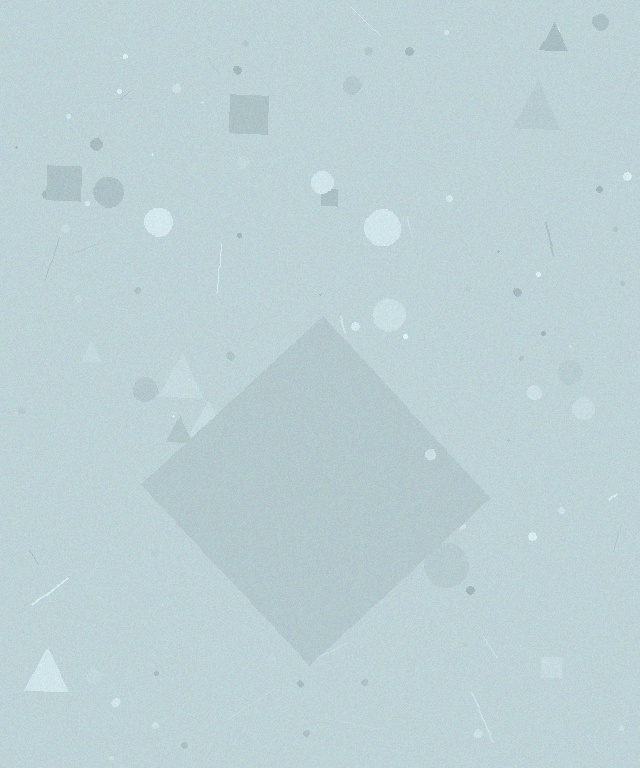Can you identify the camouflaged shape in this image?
The camouflaged shape is a diamond.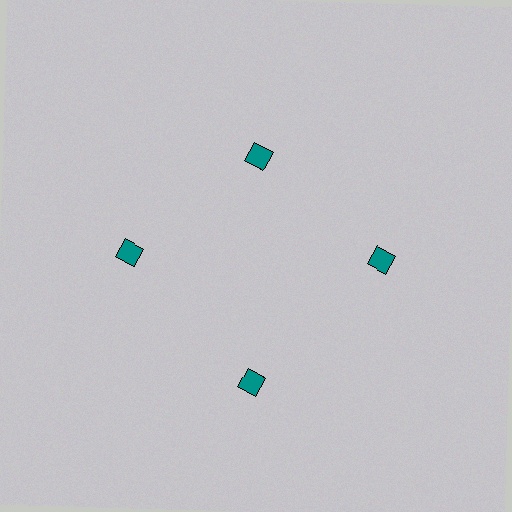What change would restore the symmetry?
The symmetry would be restored by moving it outward, back onto the ring so that all 4 diamonds sit at equal angles and equal distance from the center.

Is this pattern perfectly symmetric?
No. The 4 teal diamonds are arranged in a ring, but one element near the 12 o'clock position is pulled inward toward the center, breaking the 4-fold rotational symmetry.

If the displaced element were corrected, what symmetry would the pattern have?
It would have 4-fold rotational symmetry — the pattern would map onto itself every 90 degrees.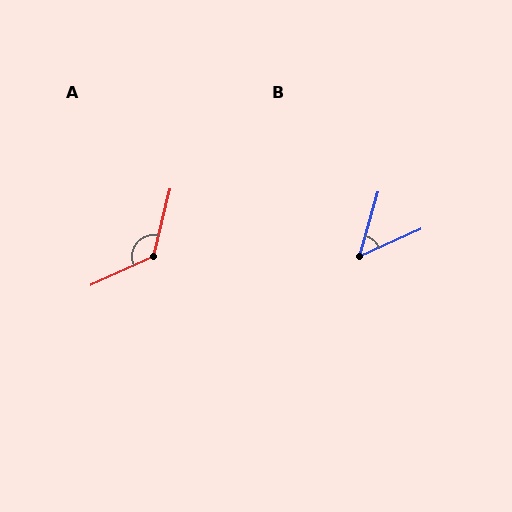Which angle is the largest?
A, at approximately 128 degrees.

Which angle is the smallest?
B, at approximately 49 degrees.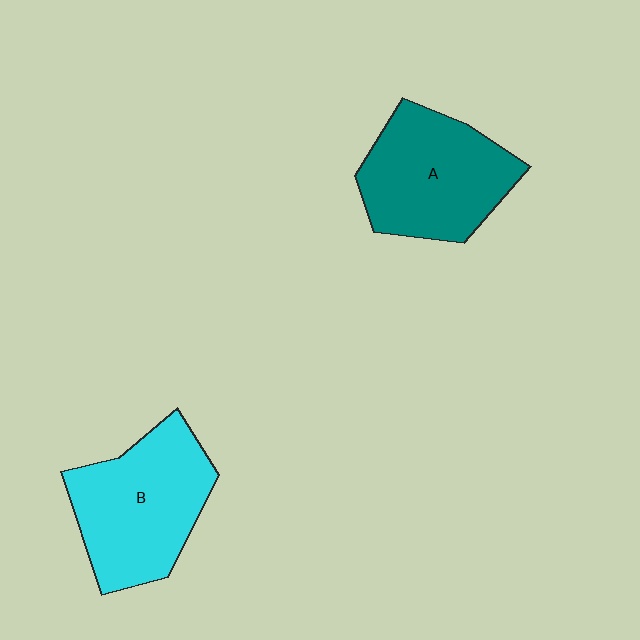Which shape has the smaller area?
Shape A (teal).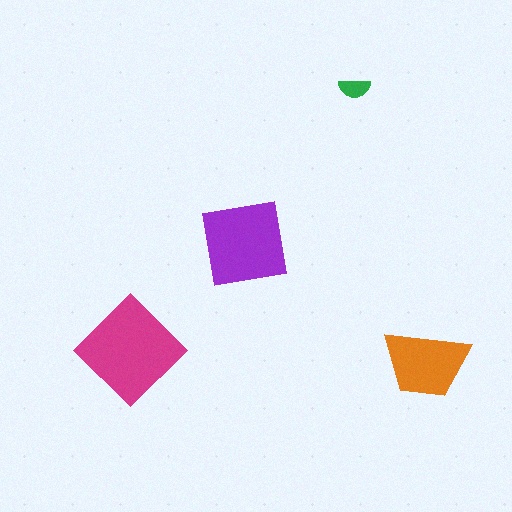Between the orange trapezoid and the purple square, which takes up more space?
The purple square.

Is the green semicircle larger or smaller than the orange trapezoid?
Smaller.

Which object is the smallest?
The green semicircle.